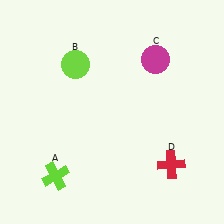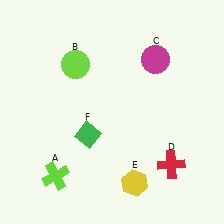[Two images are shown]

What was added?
A yellow hexagon (E), a green diamond (F) were added in Image 2.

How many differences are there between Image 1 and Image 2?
There are 2 differences between the two images.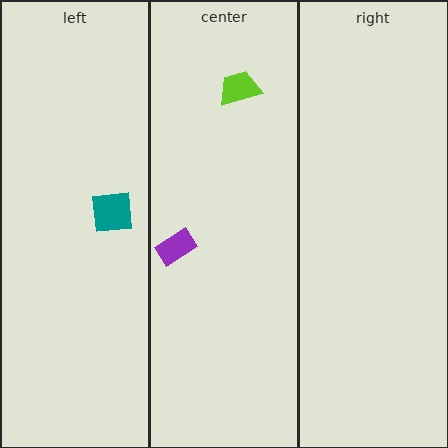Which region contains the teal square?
The left region.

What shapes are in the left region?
The teal square.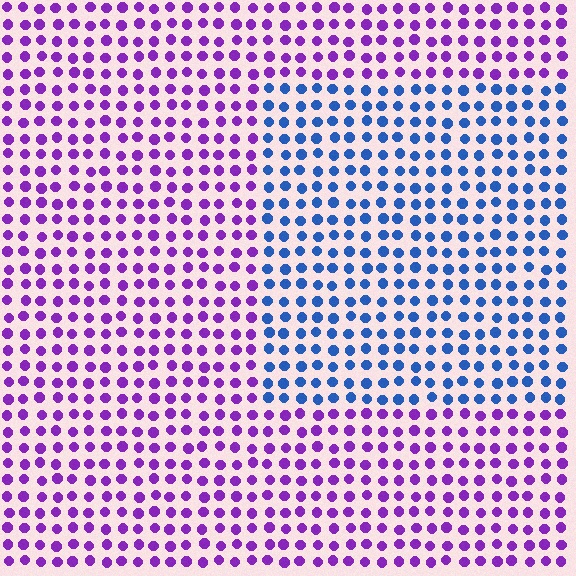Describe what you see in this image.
The image is filled with small purple elements in a uniform arrangement. A rectangle-shaped region is visible where the elements are tinted to a slightly different hue, forming a subtle color boundary.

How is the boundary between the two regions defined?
The boundary is defined purely by a slight shift in hue (about 62 degrees). Spacing, size, and orientation are identical on both sides.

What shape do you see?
I see a rectangle.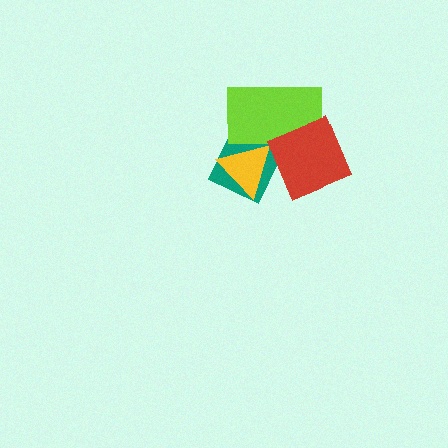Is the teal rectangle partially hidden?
Yes, it is partially covered by another shape.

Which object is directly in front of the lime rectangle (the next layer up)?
The yellow triangle is directly in front of the lime rectangle.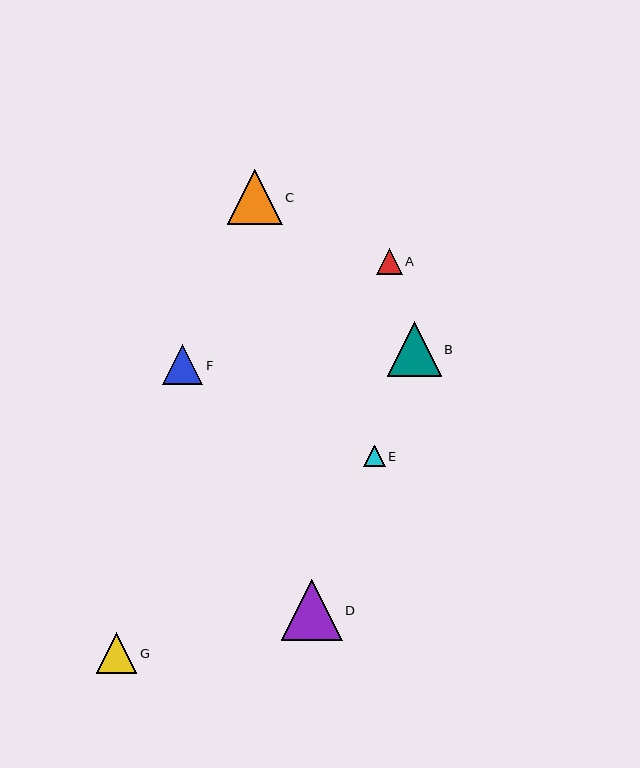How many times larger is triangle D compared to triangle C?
Triangle D is approximately 1.1 times the size of triangle C.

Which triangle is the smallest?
Triangle E is the smallest with a size of approximately 21 pixels.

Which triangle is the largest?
Triangle D is the largest with a size of approximately 60 pixels.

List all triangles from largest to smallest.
From largest to smallest: D, C, B, G, F, A, E.